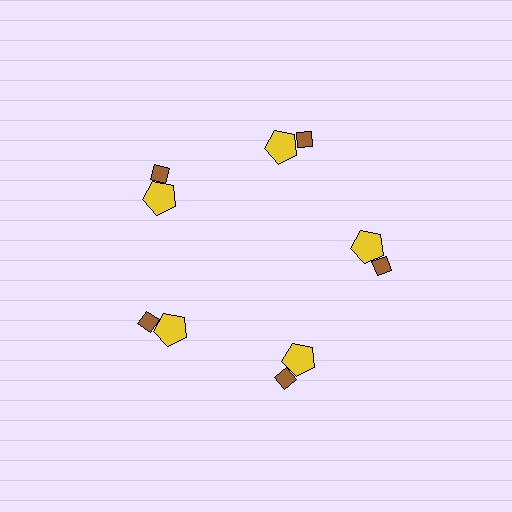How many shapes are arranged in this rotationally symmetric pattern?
There are 10 shapes, arranged in 5 groups of 2.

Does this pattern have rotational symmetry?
Yes, this pattern has 5-fold rotational symmetry. It looks the same after rotating 72 degrees around the center.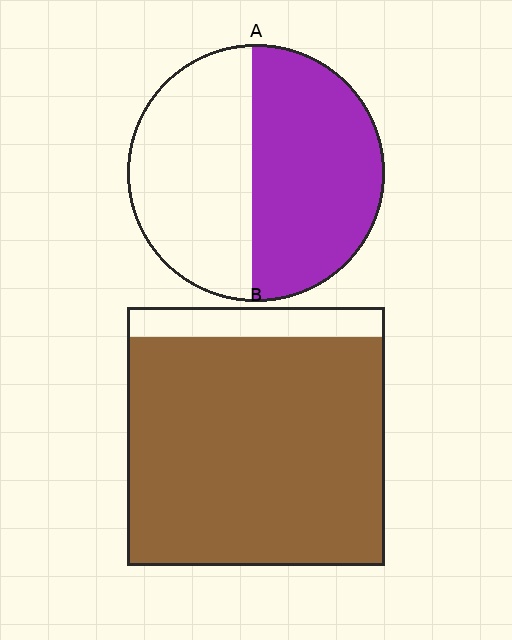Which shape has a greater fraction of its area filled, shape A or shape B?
Shape B.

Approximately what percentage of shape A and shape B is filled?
A is approximately 50% and B is approximately 90%.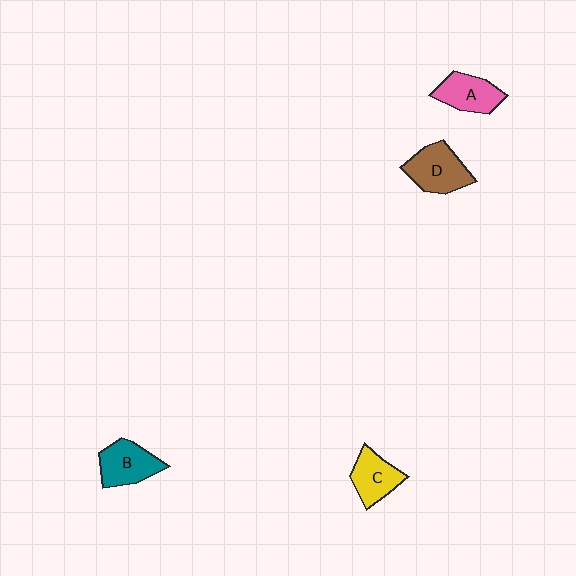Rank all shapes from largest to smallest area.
From largest to smallest: D (brown), B (teal), A (pink), C (yellow).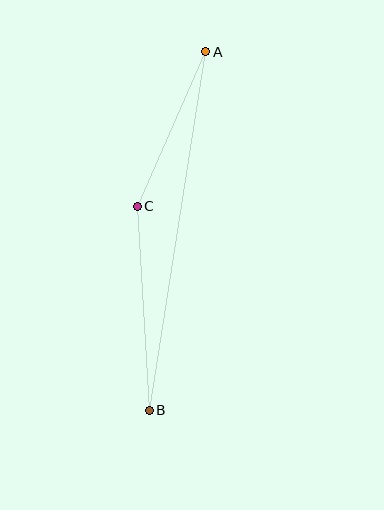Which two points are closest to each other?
Points A and C are closest to each other.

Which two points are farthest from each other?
Points A and B are farthest from each other.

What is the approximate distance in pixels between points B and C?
The distance between B and C is approximately 204 pixels.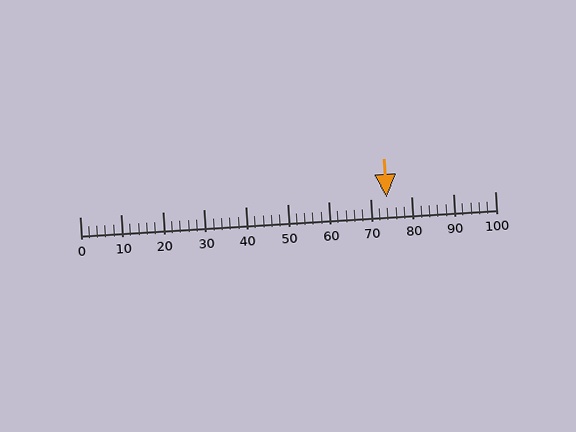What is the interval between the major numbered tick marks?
The major tick marks are spaced 10 units apart.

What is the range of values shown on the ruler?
The ruler shows values from 0 to 100.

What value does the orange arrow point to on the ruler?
The orange arrow points to approximately 74.